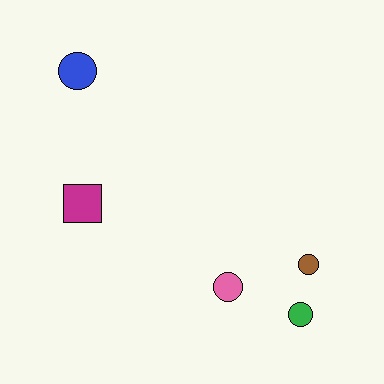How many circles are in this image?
There are 4 circles.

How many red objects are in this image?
There are no red objects.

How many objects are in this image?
There are 5 objects.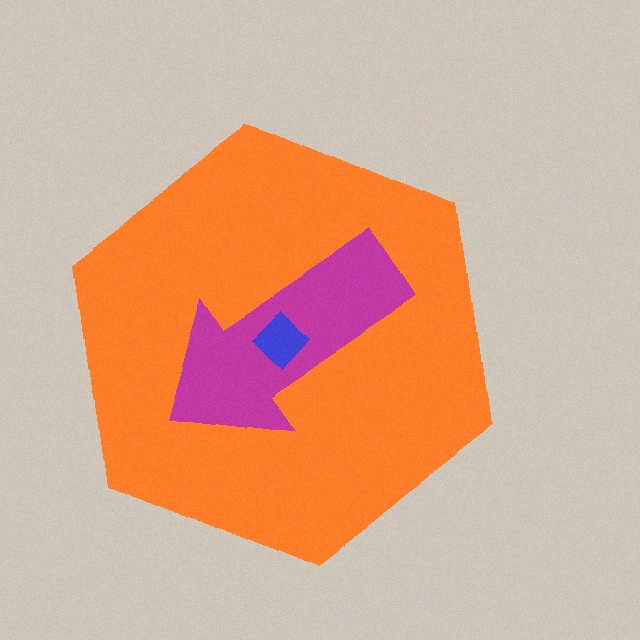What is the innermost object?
The blue diamond.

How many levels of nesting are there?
3.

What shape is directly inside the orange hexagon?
The magenta arrow.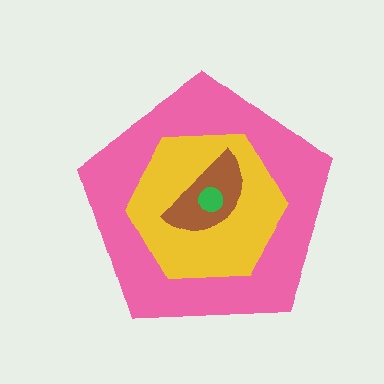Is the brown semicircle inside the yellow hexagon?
Yes.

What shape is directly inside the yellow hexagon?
The brown semicircle.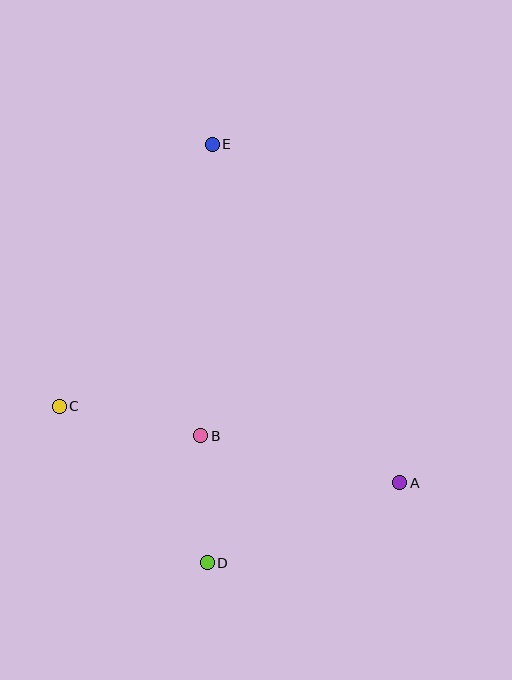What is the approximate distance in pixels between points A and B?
The distance between A and B is approximately 204 pixels.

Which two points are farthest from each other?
Points D and E are farthest from each other.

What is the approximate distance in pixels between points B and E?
The distance between B and E is approximately 292 pixels.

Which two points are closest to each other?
Points B and D are closest to each other.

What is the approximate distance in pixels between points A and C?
The distance between A and C is approximately 349 pixels.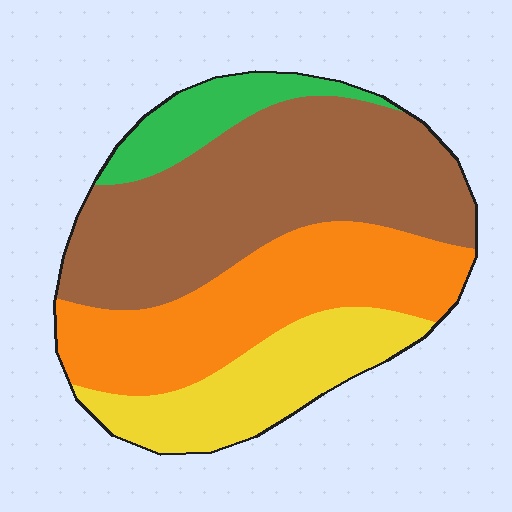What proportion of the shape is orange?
Orange covers around 30% of the shape.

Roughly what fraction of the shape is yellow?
Yellow takes up about one fifth (1/5) of the shape.